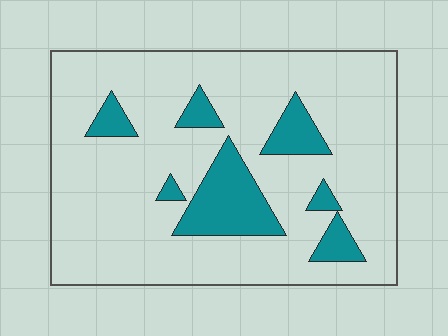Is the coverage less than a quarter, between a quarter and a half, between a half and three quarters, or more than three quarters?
Less than a quarter.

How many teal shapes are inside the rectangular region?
7.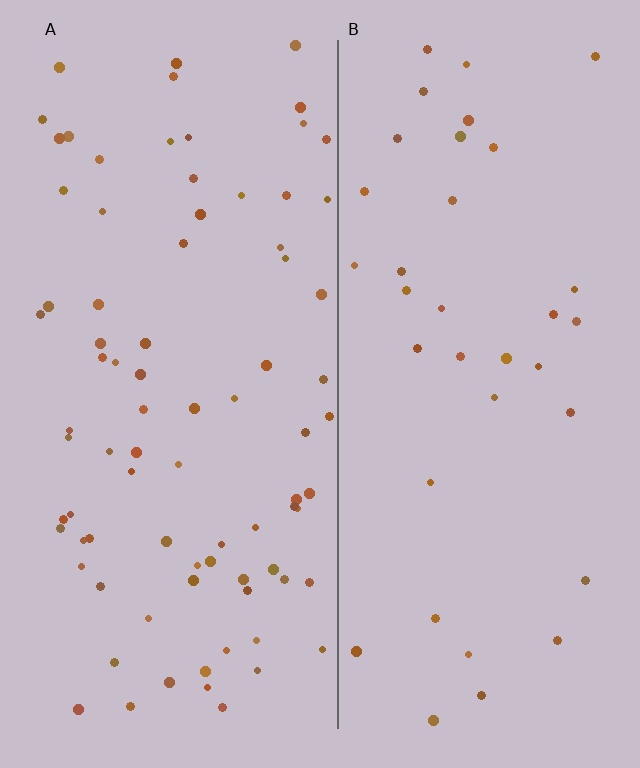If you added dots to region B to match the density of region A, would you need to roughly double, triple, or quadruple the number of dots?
Approximately double.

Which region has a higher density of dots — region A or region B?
A (the left).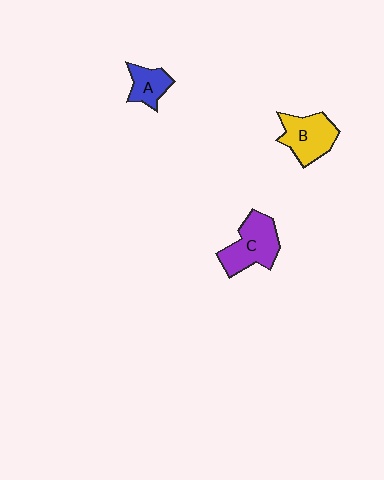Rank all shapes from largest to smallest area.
From largest to smallest: C (purple), B (yellow), A (blue).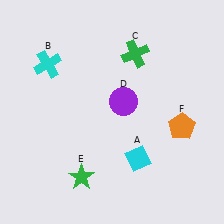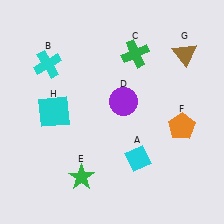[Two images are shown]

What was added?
A brown triangle (G), a cyan square (H) were added in Image 2.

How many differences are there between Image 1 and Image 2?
There are 2 differences between the two images.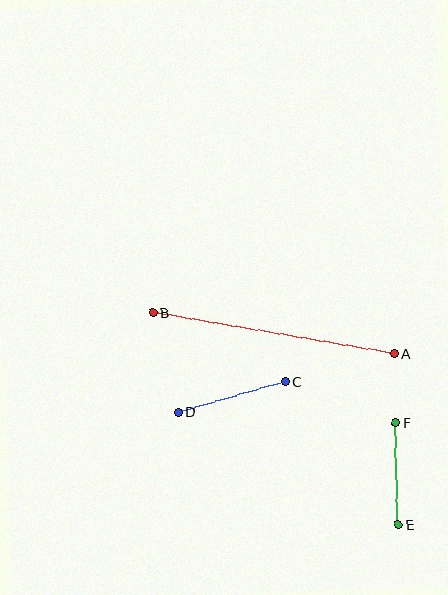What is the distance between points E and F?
The distance is approximately 102 pixels.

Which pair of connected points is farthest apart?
Points A and B are farthest apart.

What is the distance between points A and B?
The distance is approximately 245 pixels.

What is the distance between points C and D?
The distance is approximately 111 pixels.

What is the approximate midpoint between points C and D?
The midpoint is at approximately (232, 397) pixels.